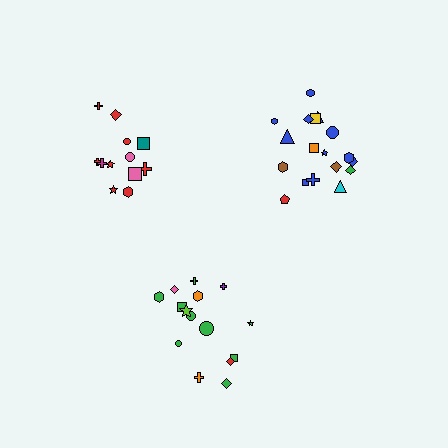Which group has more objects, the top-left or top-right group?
The top-right group.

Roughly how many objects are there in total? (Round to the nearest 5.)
Roughly 45 objects in total.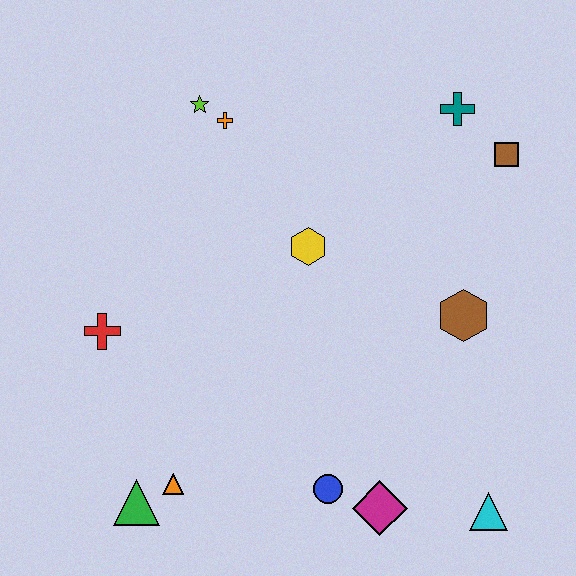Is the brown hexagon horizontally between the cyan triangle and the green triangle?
Yes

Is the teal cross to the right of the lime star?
Yes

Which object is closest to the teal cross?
The brown square is closest to the teal cross.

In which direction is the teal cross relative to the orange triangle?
The teal cross is above the orange triangle.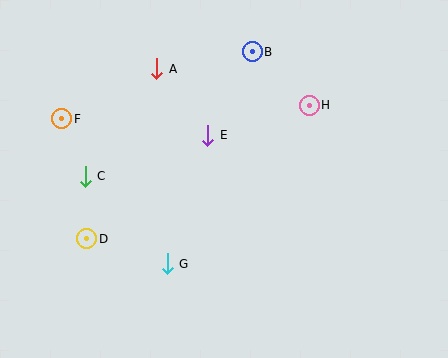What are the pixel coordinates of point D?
Point D is at (87, 239).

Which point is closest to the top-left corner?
Point F is closest to the top-left corner.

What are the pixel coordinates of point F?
Point F is at (62, 119).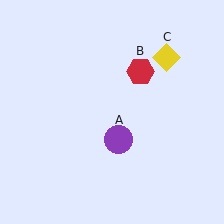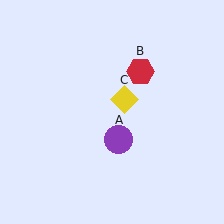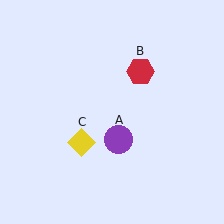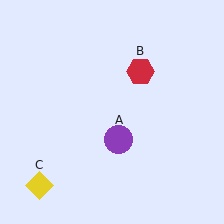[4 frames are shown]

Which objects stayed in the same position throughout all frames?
Purple circle (object A) and red hexagon (object B) remained stationary.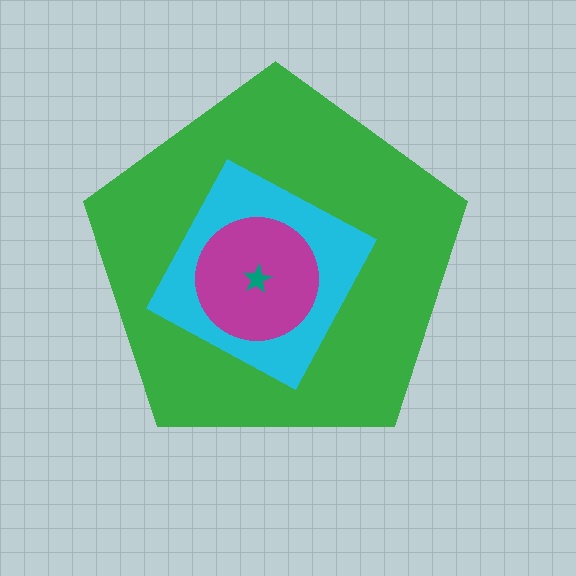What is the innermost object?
The teal star.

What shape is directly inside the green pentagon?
The cyan diamond.